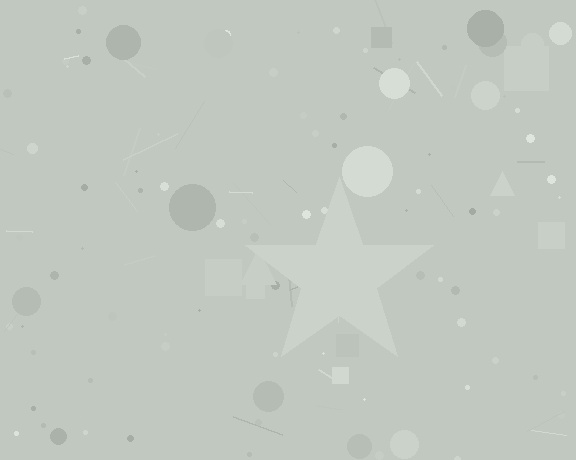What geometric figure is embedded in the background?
A star is embedded in the background.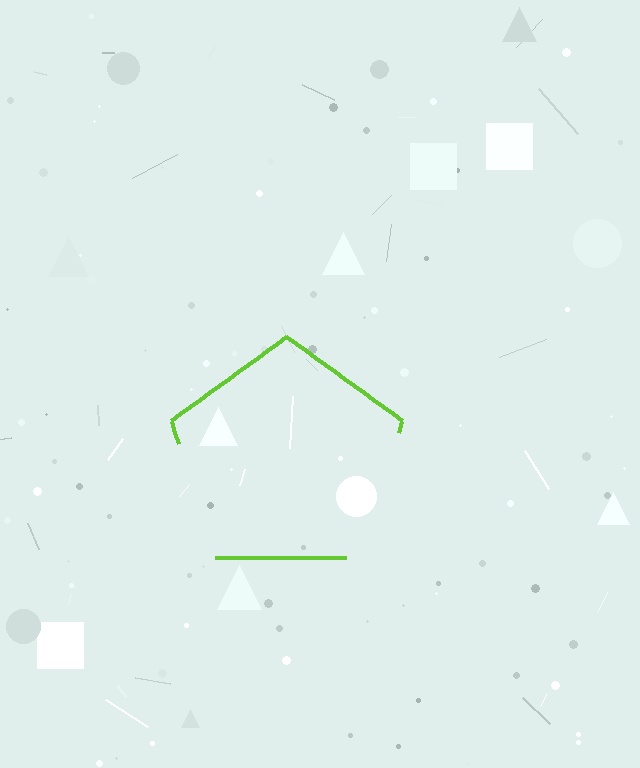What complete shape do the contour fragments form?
The contour fragments form a pentagon.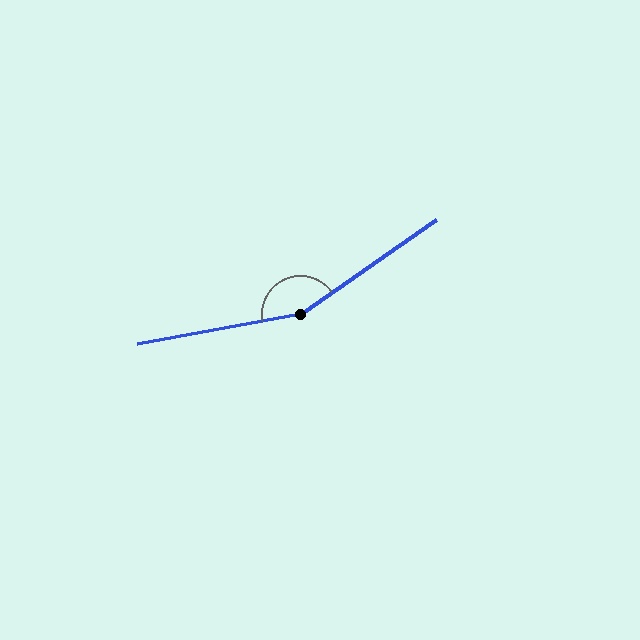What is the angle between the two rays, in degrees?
Approximately 155 degrees.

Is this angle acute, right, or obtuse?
It is obtuse.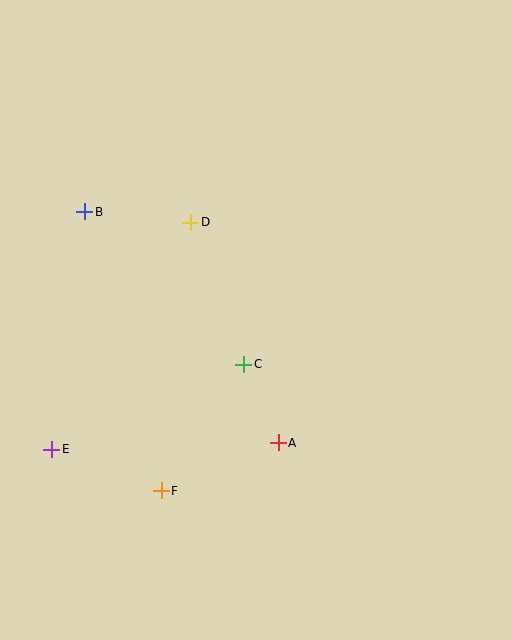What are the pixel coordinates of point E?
Point E is at (52, 450).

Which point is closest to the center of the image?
Point C at (244, 364) is closest to the center.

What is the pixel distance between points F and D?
The distance between F and D is 270 pixels.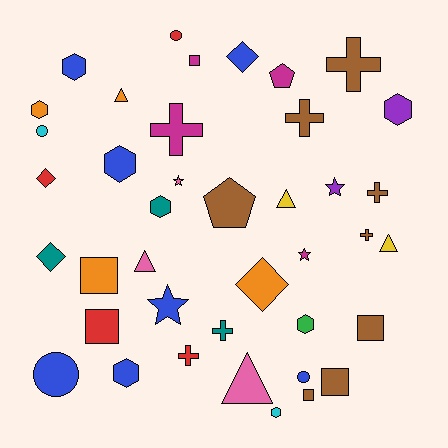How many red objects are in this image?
There are 4 red objects.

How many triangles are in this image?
There are 5 triangles.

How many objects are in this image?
There are 40 objects.